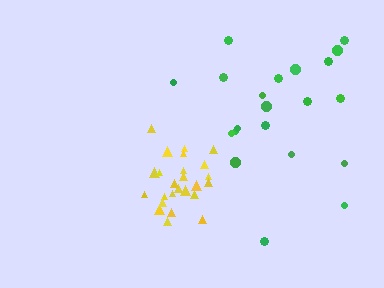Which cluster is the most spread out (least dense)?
Green.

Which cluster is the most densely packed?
Yellow.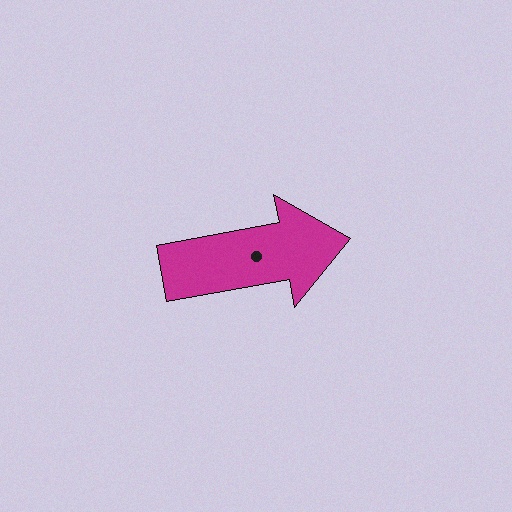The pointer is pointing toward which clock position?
Roughly 3 o'clock.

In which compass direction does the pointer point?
East.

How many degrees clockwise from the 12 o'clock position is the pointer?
Approximately 79 degrees.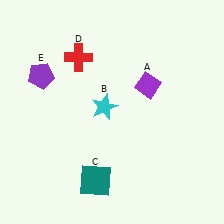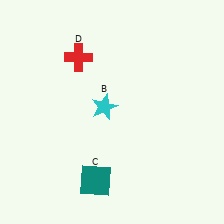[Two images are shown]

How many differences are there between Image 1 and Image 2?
There are 2 differences between the two images.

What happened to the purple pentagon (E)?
The purple pentagon (E) was removed in Image 2. It was in the top-left area of Image 1.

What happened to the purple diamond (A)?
The purple diamond (A) was removed in Image 2. It was in the top-right area of Image 1.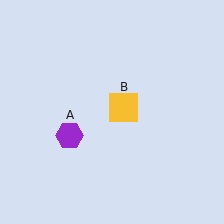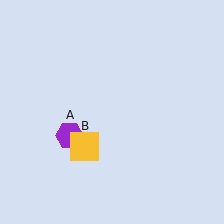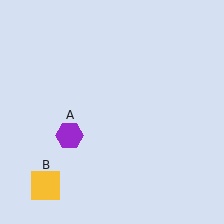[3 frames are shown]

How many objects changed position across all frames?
1 object changed position: yellow square (object B).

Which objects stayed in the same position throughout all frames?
Purple hexagon (object A) remained stationary.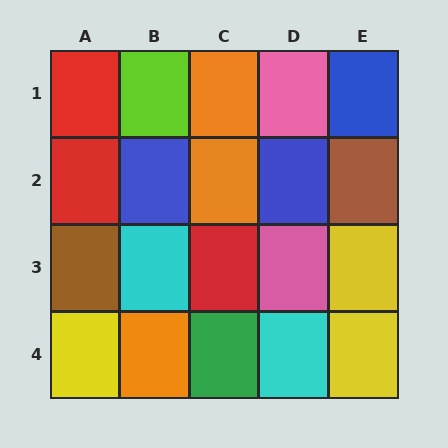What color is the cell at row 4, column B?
Orange.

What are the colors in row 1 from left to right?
Red, lime, orange, pink, blue.